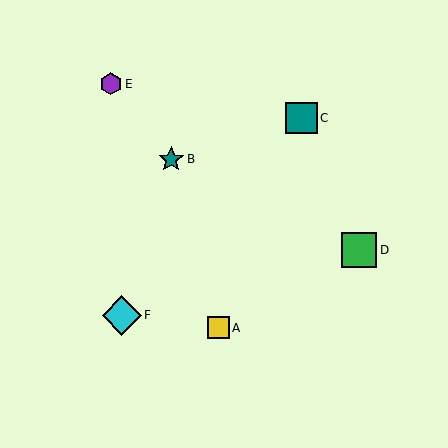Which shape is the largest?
The cyan diamond (labeled F) is the largest.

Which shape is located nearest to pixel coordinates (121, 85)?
The purple hexagon (labeled E) at (111, 84) is nearest to that location.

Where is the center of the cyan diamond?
The center of the cyan diamond is at (122, 315).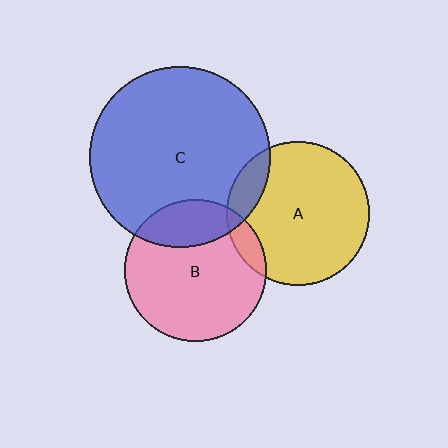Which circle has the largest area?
Circle C (blue).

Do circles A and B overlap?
Yes.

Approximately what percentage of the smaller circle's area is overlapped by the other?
Approximately 10%.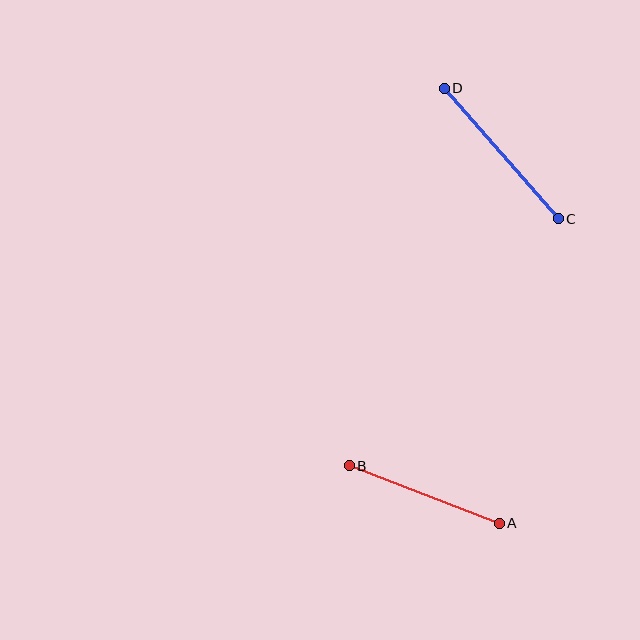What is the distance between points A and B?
The distance is approximately 161 pixels.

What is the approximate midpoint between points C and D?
The midpoint is at approximately (501, 154) pixels.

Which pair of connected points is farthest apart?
Points C and D are farthest apart.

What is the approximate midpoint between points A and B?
The midpoint is at approximately (424, 494) pixels.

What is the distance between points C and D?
The distance is approximately 173 pixels.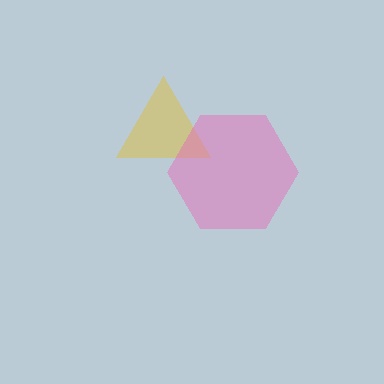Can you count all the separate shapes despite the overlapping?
Yes, there are 2 separate shapes.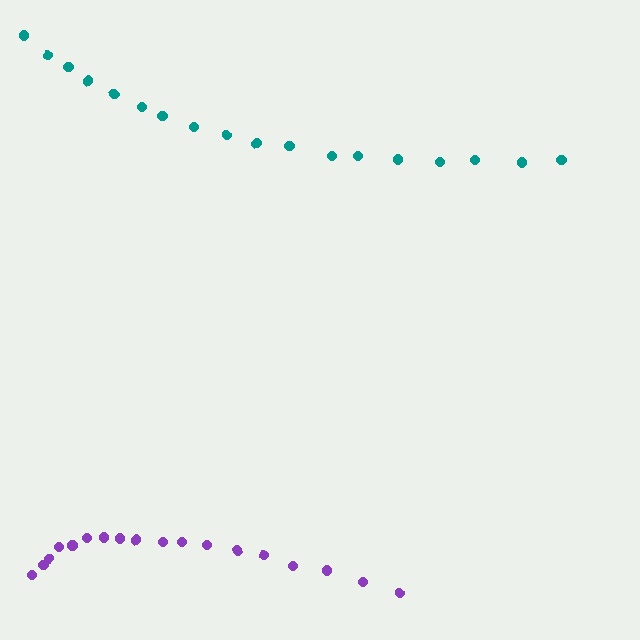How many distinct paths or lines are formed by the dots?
There are 2 distinct paths.